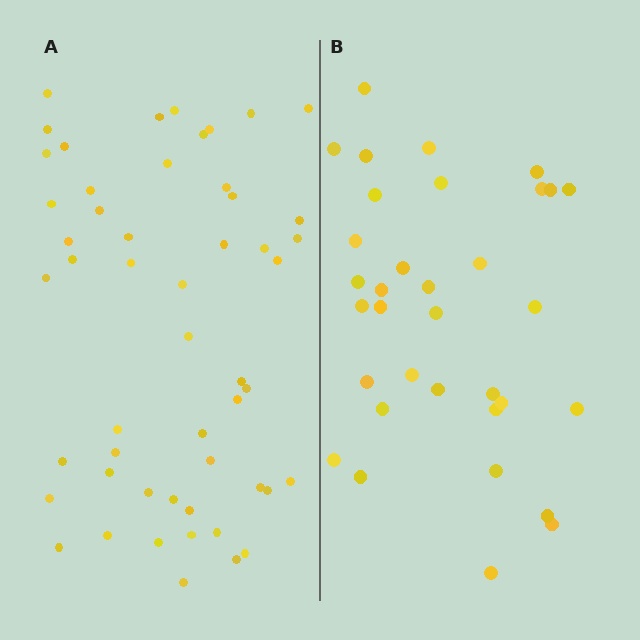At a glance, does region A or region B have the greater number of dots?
Region A (the left region) has more dots.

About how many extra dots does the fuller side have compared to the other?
Region A has approximately 20 more dots than region B.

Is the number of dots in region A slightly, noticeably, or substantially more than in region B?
Region A has substantially more. The ratio is roughly 1.5 to 1.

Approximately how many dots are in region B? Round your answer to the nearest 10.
About 30 dots. (The exact count is 34, which rounds to 30.)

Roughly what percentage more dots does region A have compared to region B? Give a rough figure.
About 55% more.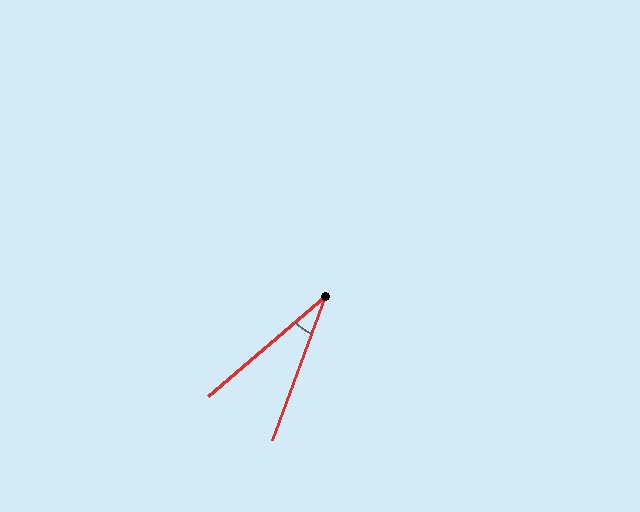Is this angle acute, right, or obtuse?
It is acute.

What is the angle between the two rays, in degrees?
Approximately 29 degrees.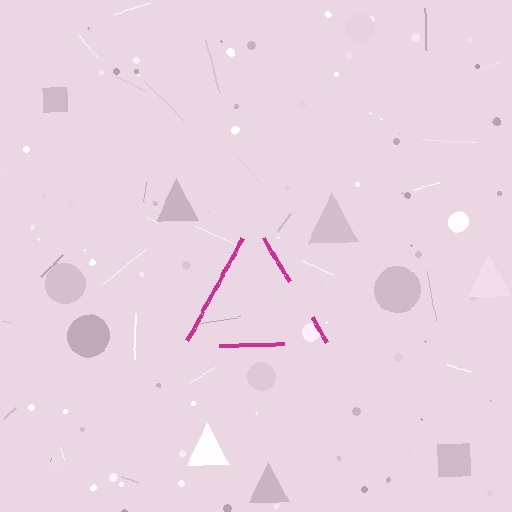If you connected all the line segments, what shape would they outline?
They would outline a triangle.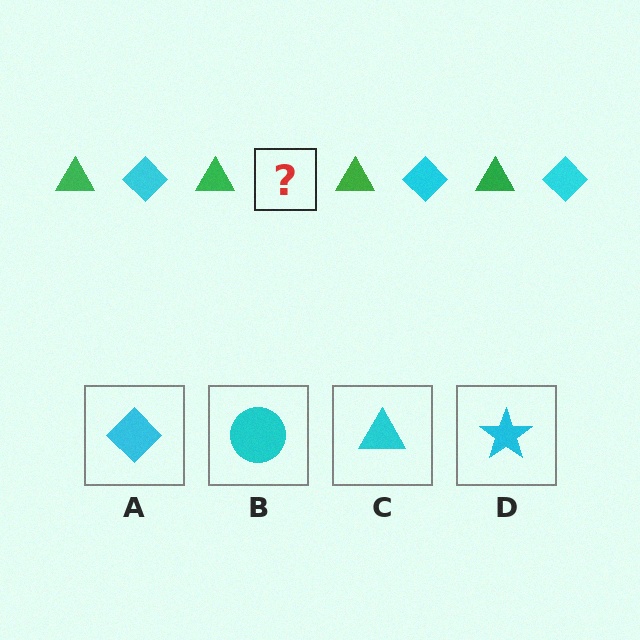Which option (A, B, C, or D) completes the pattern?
A.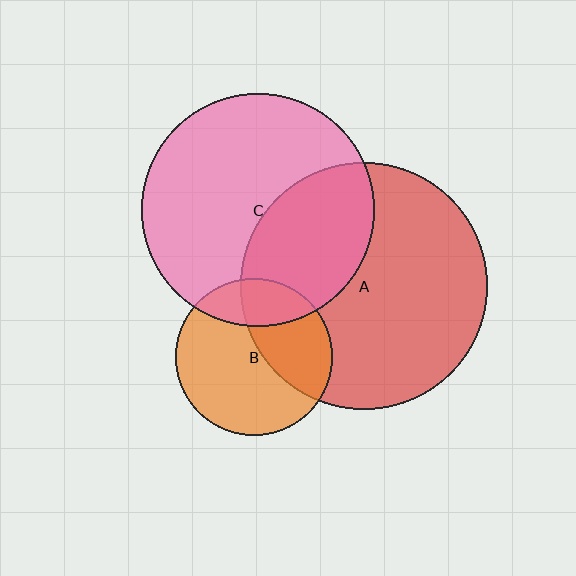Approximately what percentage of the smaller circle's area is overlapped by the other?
Approximately 40%.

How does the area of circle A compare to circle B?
Approximately 2.5 times.